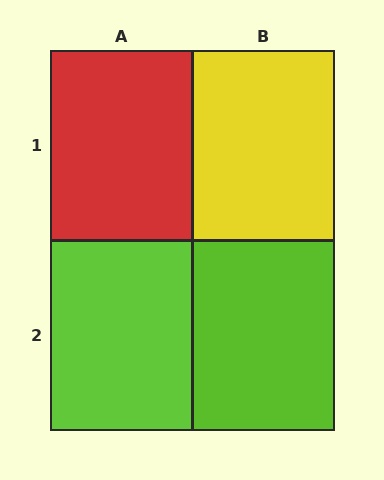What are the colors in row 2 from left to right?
Lime, lime.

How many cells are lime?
2 cells are lime.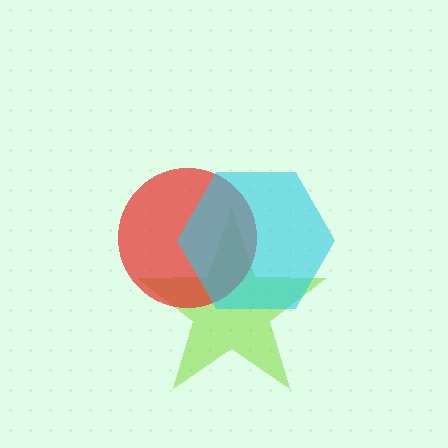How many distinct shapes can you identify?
There are 3 distinct shapes: a lime star, a red circle, a cyan hexagon.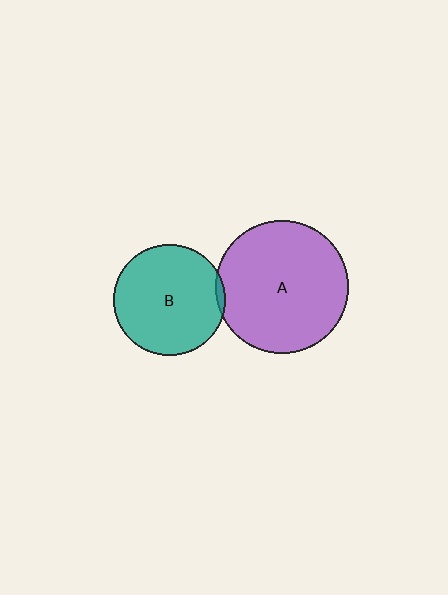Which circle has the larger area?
Circle A (purple).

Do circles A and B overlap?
Yes.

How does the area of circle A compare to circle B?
Approximately 1.4 times.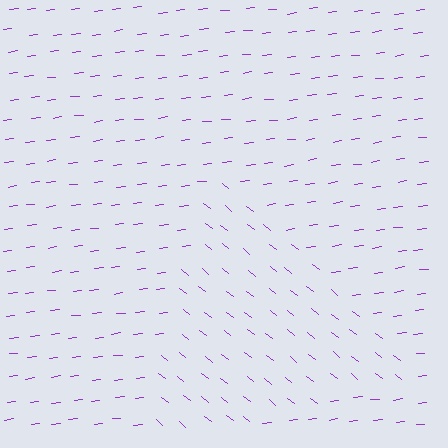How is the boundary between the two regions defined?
The boundary is defined purely by a change in line orientation (approximately 45 degrees difference). All lines are the same color and thickness.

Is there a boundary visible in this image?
Yes, there is a texture boundary formed by a change in line orientation.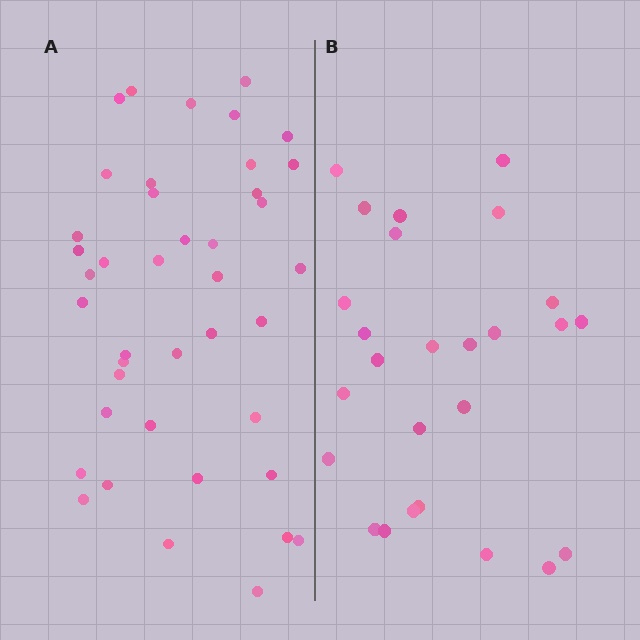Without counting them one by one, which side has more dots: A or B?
Region A (the left region) has more dots.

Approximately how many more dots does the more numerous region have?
Region A has approximately 15 more dots than region B.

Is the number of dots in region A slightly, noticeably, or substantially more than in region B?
Region A has substantially more. The ratio is roughly 1.6 to 1.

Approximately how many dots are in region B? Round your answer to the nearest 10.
About 30 dots. (The exact count is 26, which rounds to 30.)